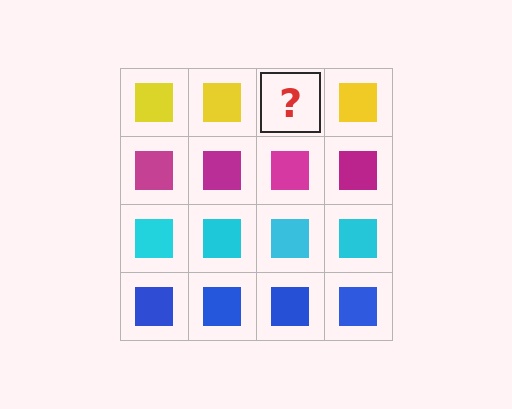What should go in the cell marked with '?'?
The missing cell should contain a yellow square.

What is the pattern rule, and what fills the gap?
The rule is that each row has a consistent color. The gap should be filled with a yellow square.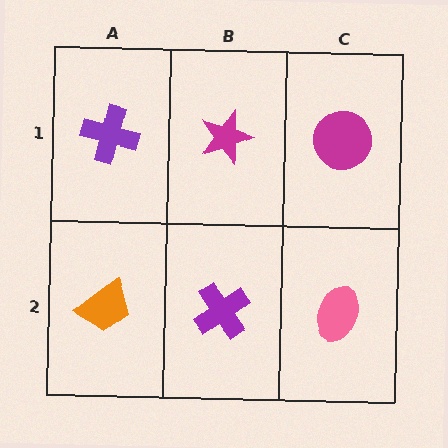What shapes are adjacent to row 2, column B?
A magenta star (row 1, column B), an orange trapezoid (row 2, column A), a pink ellipse (row 2, column C).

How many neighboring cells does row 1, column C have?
2.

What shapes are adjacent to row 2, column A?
A purple cross (row 1, column A), a purple cross (row 2, column B).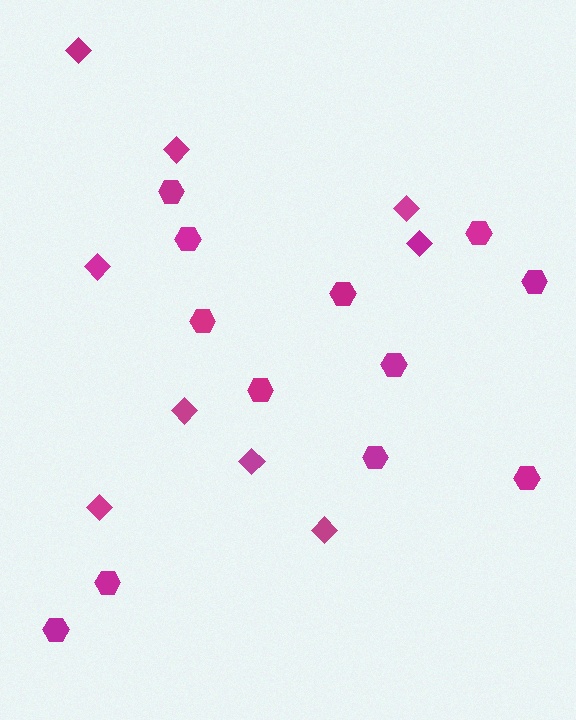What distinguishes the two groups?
There are 2 groups: one group of diamonds (9) and one group of hexagons (12).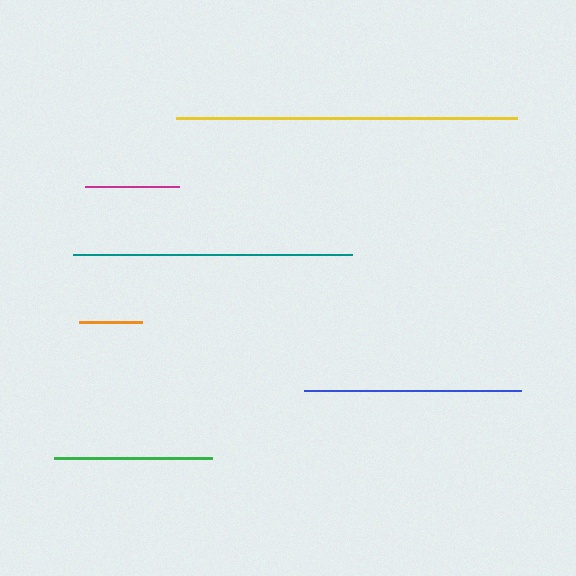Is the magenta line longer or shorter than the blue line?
The blue line is longer than the magenta line.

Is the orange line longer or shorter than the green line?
The green line is longer than the orange line.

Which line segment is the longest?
The yellow line is the longest at approximately 341 pixels.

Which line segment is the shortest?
The orange line is the shortest at approximately 63 pixels.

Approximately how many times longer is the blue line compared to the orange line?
The blue line is approximately 3.5 times the length of the orange line.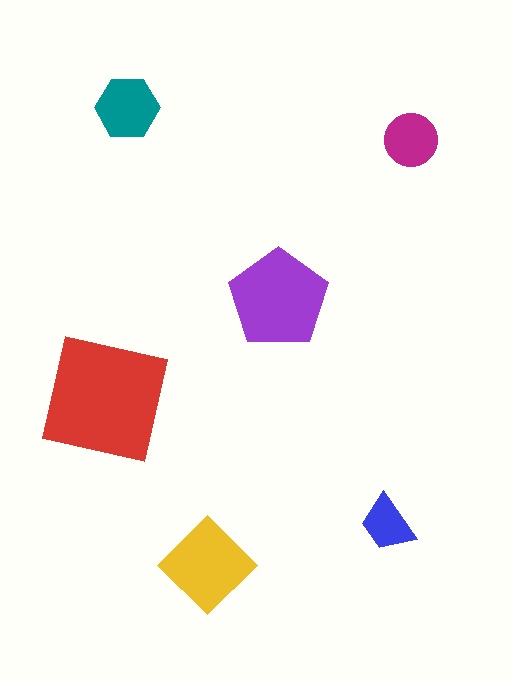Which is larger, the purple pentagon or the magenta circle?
The purple pentagon.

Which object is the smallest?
The blue trapezoid.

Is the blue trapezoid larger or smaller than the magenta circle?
Smaller.